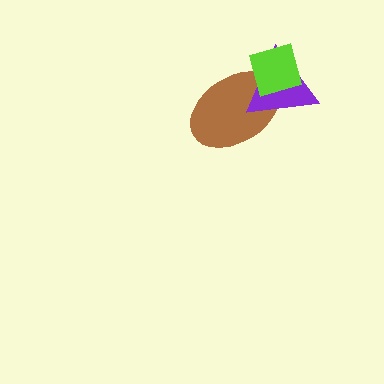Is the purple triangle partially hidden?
Yes, it is partially covered by another shape.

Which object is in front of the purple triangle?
The lime diamond is in front of the purple triangle.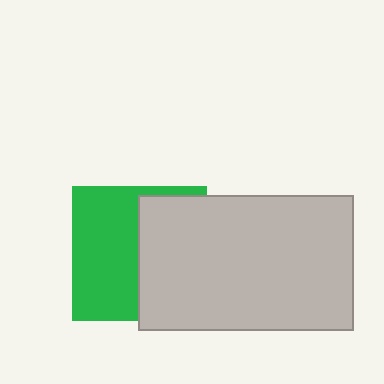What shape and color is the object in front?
The object in front is a light gray rectangle.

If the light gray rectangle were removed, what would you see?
You would see the complete green square.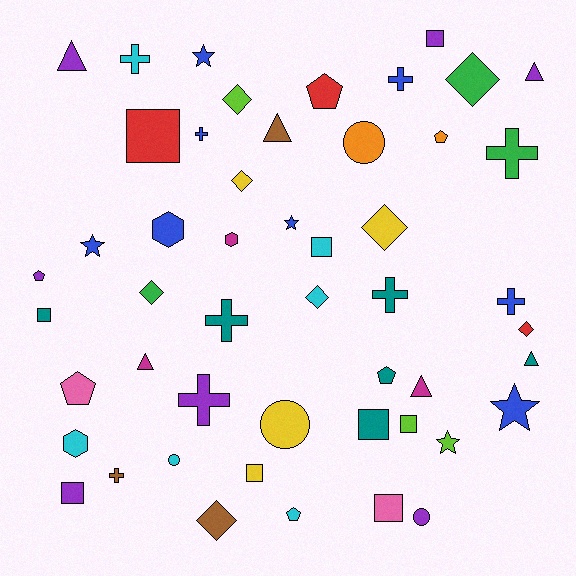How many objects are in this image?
There are 50 objects.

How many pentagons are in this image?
There are 6 pentagons.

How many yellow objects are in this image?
There are 4 yellow objects.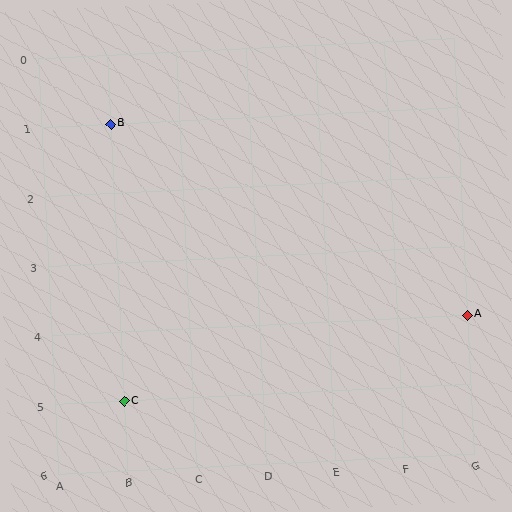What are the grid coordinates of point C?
Point C is at grid coordinates (B, 5).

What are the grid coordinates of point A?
Point A is at grid coordinates (G, 4).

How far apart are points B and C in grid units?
Points B and C are 4 rows apart.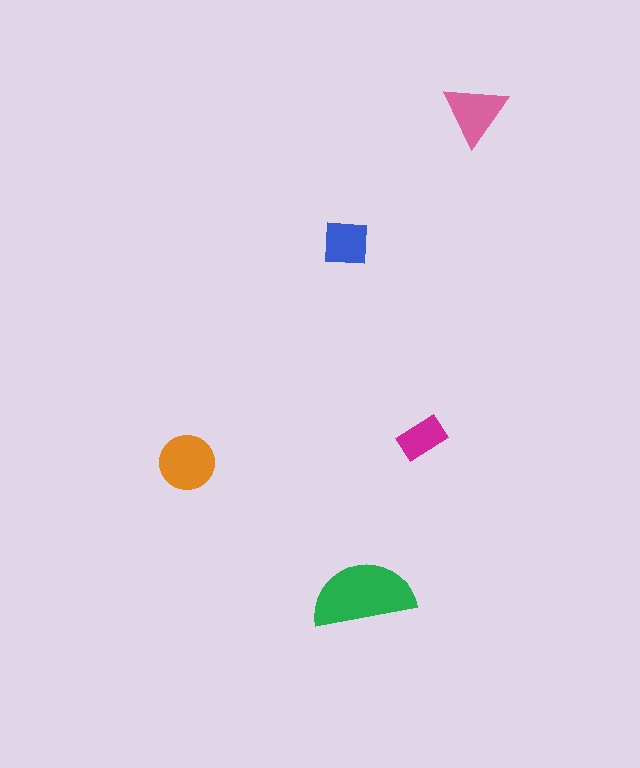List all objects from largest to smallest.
The green semicircle, the orange circle, the pink triangle, the blue square, the magenta rectangle.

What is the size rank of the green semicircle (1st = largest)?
1st.